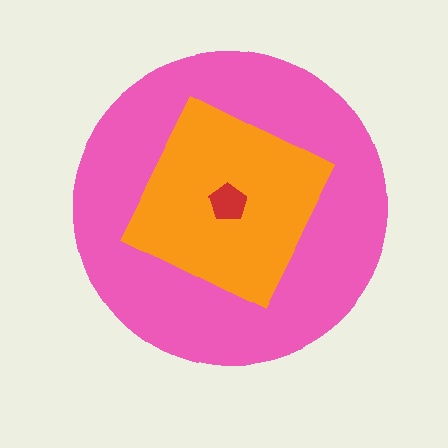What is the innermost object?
The red pentagon.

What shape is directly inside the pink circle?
The orange square.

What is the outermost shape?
The pink circle.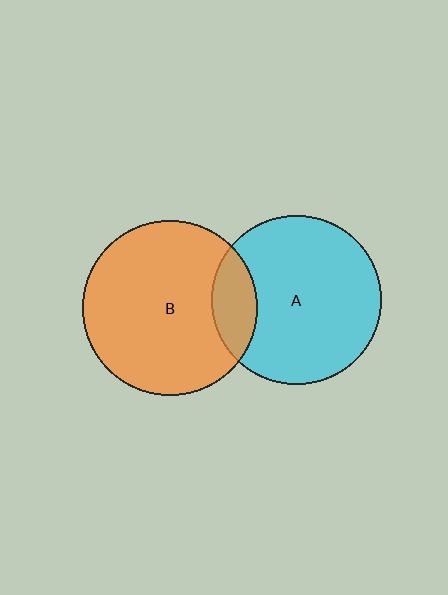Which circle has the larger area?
Circle B (orange).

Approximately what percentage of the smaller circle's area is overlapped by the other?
Approximately 15%.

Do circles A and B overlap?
Yes.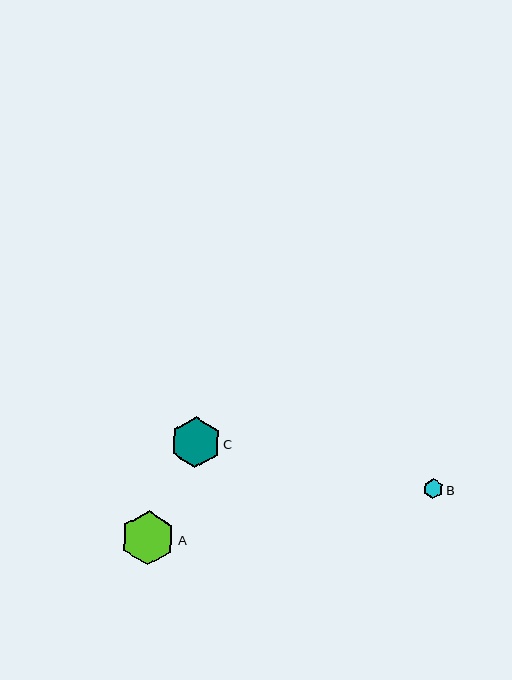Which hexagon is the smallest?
Hexagon B is the smallest with a size of approximately 20 pixels.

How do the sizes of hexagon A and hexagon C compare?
Hexagon A and hexagon C are approximately the same size.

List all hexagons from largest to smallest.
From largest to smallest: A, C, B.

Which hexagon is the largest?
Hexagon A is the largest with a size of approximately 54 pixels.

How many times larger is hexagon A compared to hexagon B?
Hexagon A is approximately 2.7 times the size of hexagon B.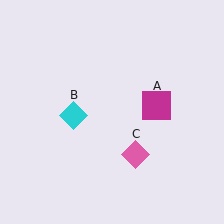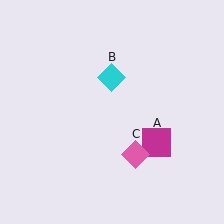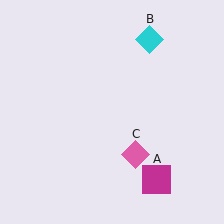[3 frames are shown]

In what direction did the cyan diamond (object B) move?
The cyan diamond (object B) moved up and to the right.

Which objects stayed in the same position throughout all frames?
Pink diamond (object C) remained stationary.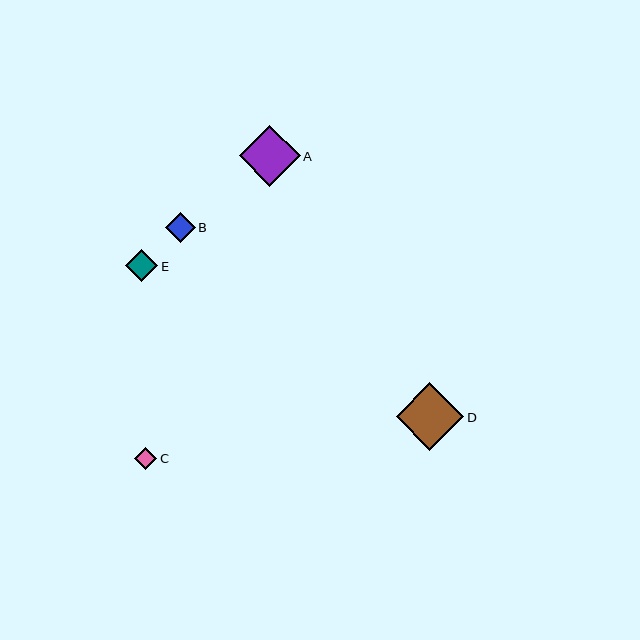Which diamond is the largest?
Diamond D is the largest with a size of approximately 68 pixels.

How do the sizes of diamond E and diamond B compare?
Diamond E and diamond B are approximately the same size.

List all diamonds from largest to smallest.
From largest to smallest: D, A, E, B, C.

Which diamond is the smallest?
Diamond C is the smallest with a size of approximately 22 pixels.